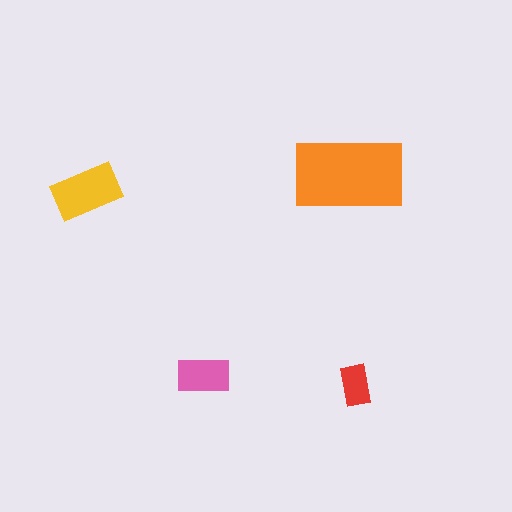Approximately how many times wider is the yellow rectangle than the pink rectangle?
About 1.5 times wider.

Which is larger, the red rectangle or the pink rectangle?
The pink one.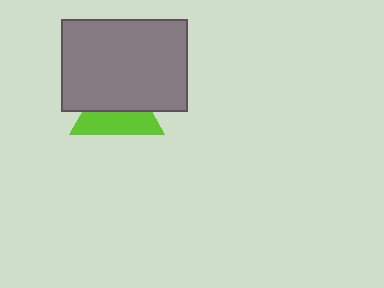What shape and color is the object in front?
The object in front is a gray rectangle.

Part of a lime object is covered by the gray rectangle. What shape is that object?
It is a triangle.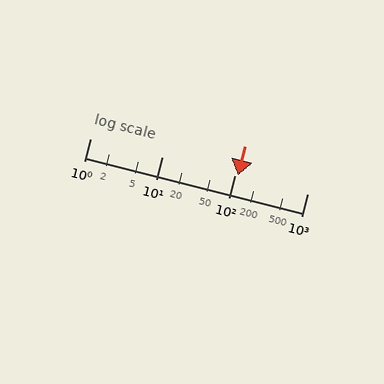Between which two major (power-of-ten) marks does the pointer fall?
The pointer is between 100 and 1000.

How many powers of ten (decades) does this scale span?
The scale spans 3 decades, from 1 to 1000.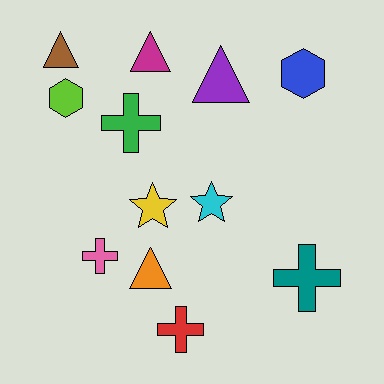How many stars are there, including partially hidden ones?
There are 2 stars.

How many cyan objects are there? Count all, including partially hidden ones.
There is 1 cyan object.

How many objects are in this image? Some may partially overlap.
There are 12 objects.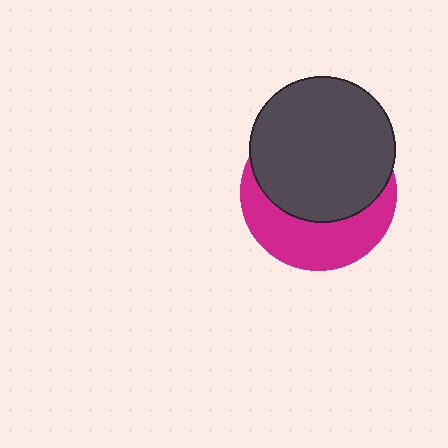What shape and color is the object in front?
The object in front is a dark gray circle.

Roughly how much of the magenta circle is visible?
A small part of it is visible (roughly 40%).